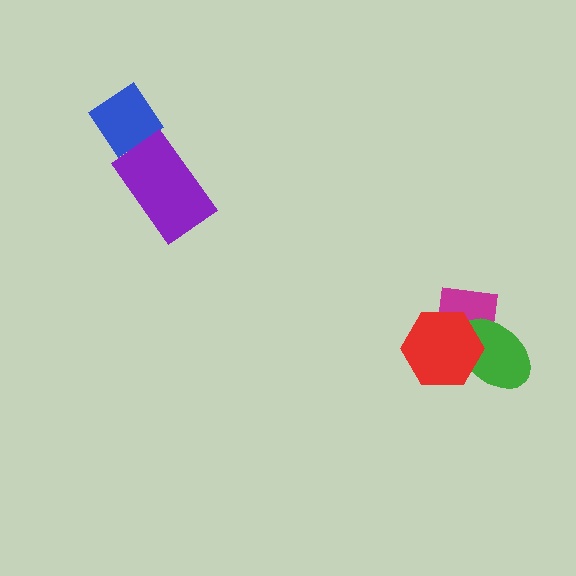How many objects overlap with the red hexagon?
2 objects overlap with the red hexagon.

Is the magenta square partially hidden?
Yes, it is partially covered by another shape.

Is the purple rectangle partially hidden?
No, no other shape covers it.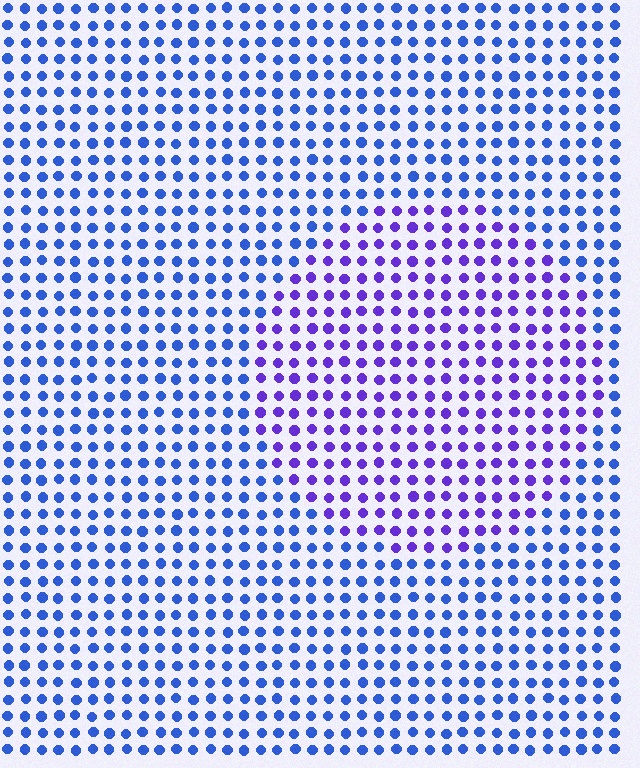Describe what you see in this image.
The image is filled with small blue elements in a uniform arrangement. A circle-shaped region is visible where the elements are tinted to a slightly different hue, forming a subtle color boundary.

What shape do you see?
I see a circle.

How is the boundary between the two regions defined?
The boundary is defined purely by a slight shift in hue (about 37 degrees). Spacing, size, and orientation are identical on both sides.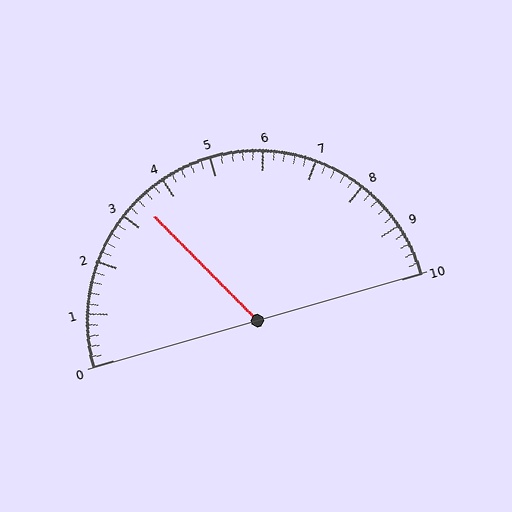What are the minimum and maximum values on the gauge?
The gauge ranges from 0 to 10.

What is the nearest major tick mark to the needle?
The nearest major tick mark is 3.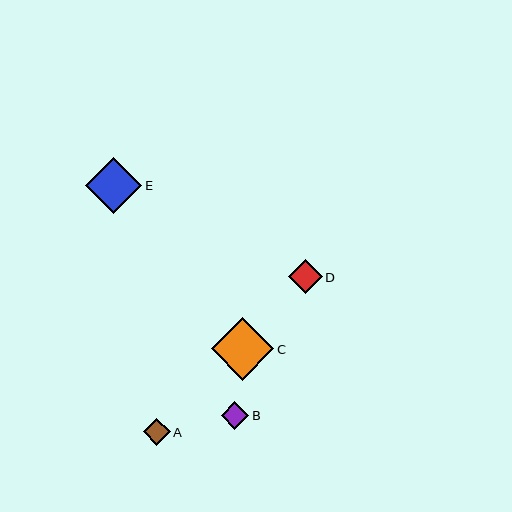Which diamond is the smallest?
Diamond A is the smallest with a size of approximately 27 pixels.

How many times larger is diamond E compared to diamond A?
Diamond E is approximately 2.1 times the size of diamond A.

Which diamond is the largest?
Diamond C is the largest with a size of approximately 63 pixels.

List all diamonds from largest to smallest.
From largest to smallest: C, E, D, B, A.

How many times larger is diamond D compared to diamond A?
Diamond D is approximately 1.2 times the size of diamond A.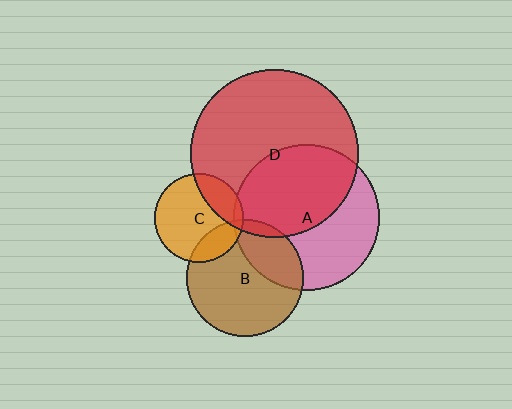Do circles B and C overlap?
Yes.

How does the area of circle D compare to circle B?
Approximately 2.1 times.